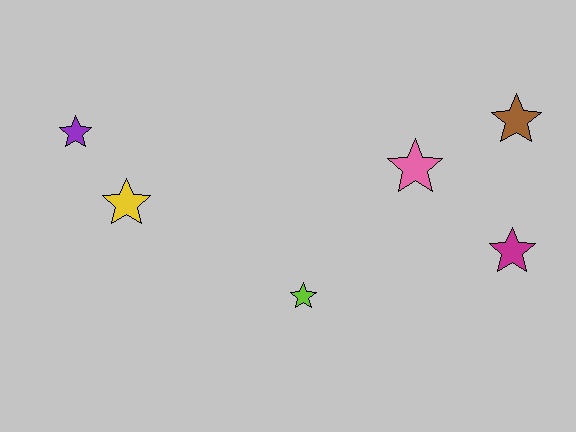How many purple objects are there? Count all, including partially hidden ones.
There is 1 purple object.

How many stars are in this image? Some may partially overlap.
There are 6 stars.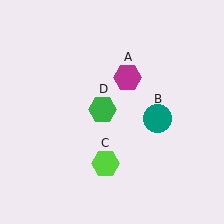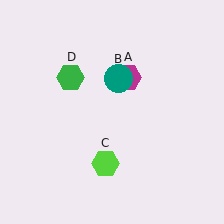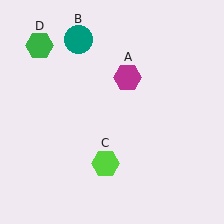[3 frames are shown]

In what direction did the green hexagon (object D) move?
The green hexagon (object D) moved up and to the left.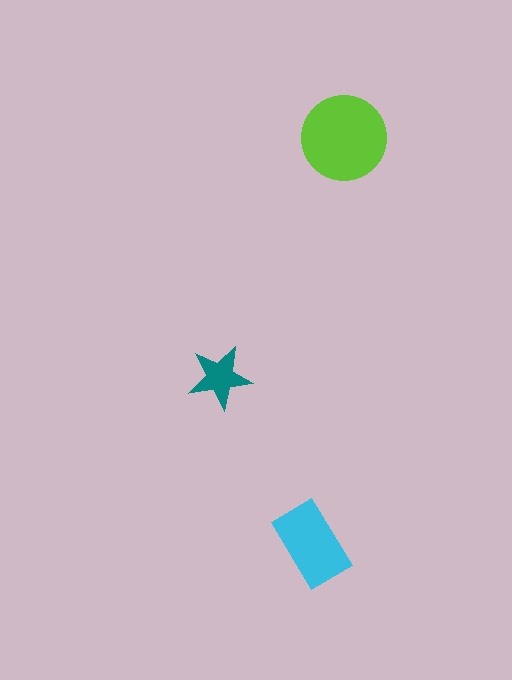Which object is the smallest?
The teal star.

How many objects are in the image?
There are 3 objects in the image.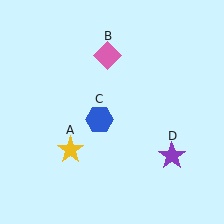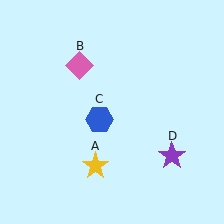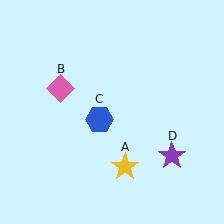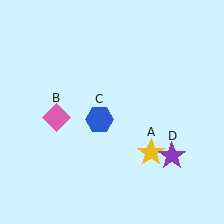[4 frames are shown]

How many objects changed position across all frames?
2 objects changed position: yellow star (object A), pink diamond (object B).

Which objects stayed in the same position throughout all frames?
Blue hexagon (object C) and purple star (object D) remained stationary.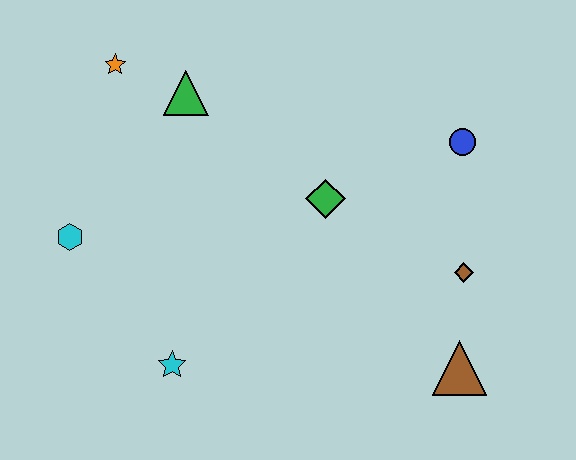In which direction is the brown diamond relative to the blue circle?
The brown diamond is below the blue circle.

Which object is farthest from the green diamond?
The cyan hexagon is farthest from the green diamond.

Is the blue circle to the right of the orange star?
Yes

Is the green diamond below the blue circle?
Yes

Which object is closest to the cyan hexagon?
The cyan star is closest to the cyan hexagon.